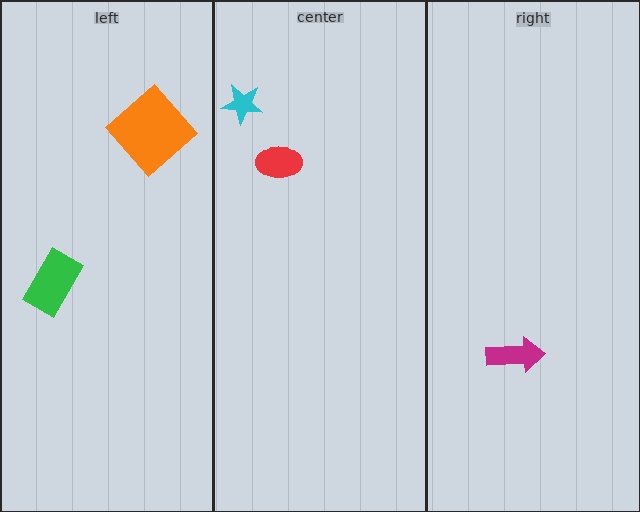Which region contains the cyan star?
The center region.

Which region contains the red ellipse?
The center region.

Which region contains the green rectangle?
The left region.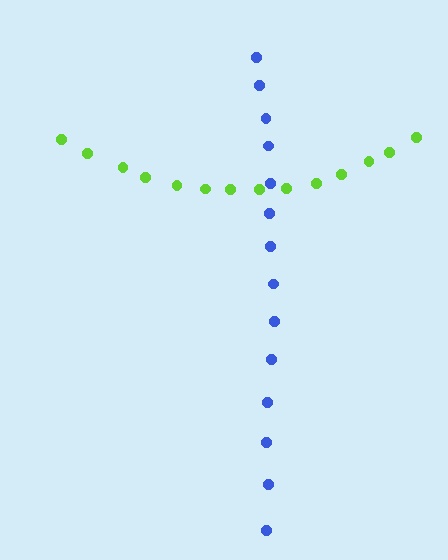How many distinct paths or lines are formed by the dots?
There are 2 distinct paths.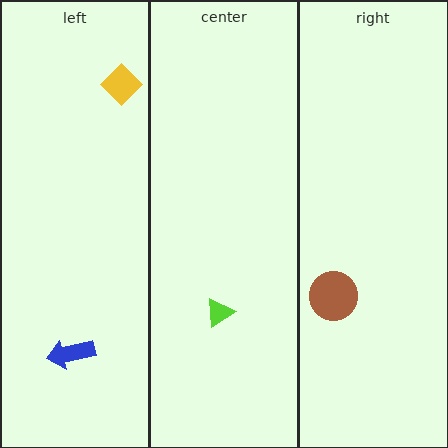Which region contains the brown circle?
The right region.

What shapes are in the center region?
The lime triangle.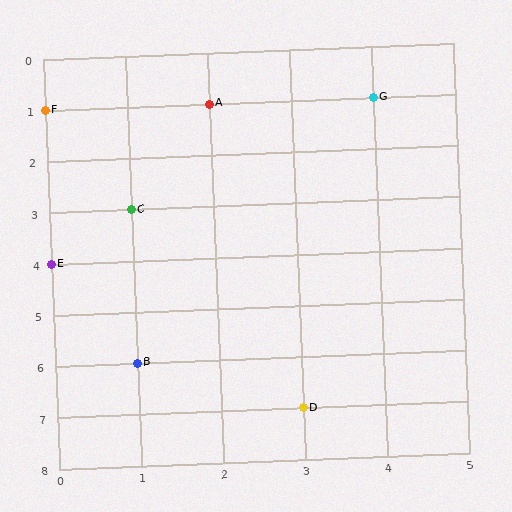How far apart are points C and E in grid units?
Points C and E are 1 column and 1 row apart (about 1.4 grid units diagonally).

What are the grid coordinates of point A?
Point A is at grid coordinates (2, 1).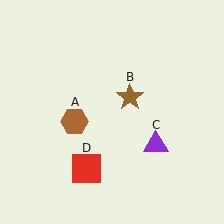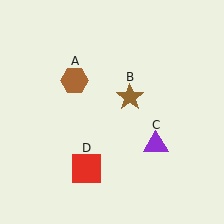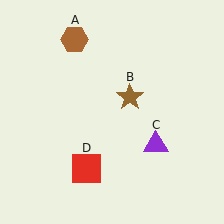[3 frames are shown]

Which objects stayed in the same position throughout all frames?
Brown star (object B) and purple triangle (object C) and red square (object D) remained stationary.